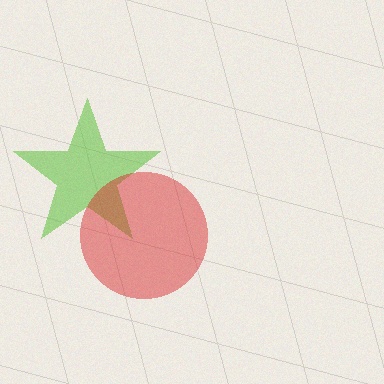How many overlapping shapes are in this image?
There are 2 overlapping shapes in the image.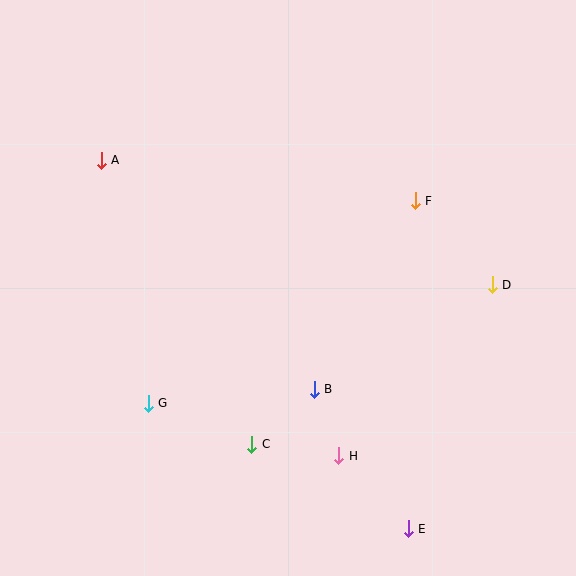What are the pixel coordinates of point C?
Point C is at (252, 444).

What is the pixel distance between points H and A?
The distance between H and A is 379 pixels.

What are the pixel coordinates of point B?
Point B is at (314, 389).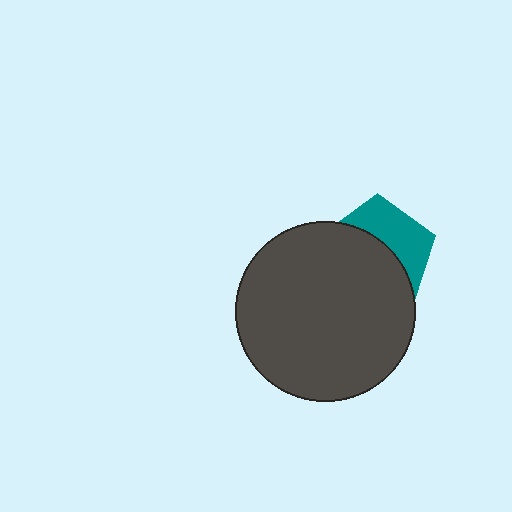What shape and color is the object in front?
The object in front is a dark gray circle.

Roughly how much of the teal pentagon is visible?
A small part of it is visible (roughly 41%).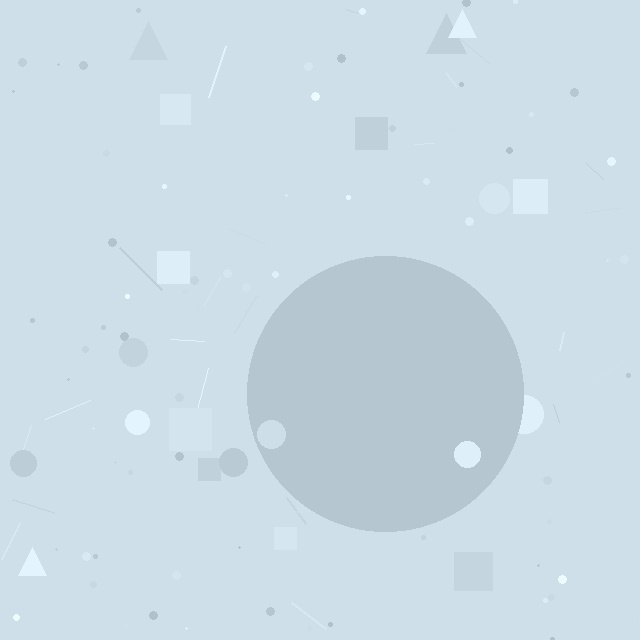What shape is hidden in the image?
A circle is hidden in the image.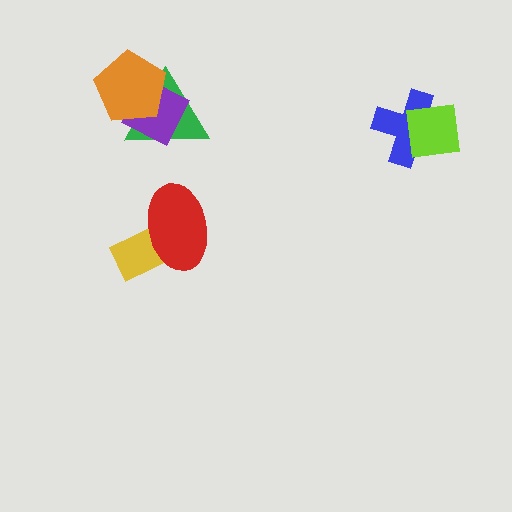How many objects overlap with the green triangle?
2 objects overlap with the green triangle.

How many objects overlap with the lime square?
1 object overlaps with the lime square.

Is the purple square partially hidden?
Yes, it is partially covered by another shape.